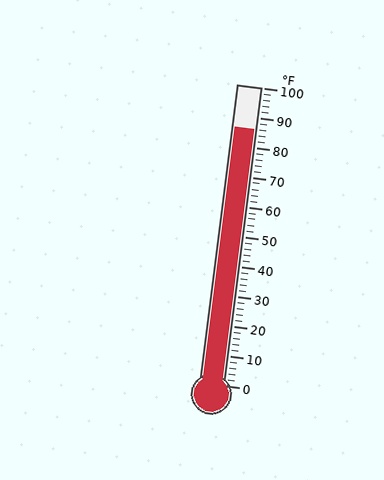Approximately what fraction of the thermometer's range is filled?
The thermometer is filled to approximately 85% of its range.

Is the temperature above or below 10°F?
The temperature is above 10°F.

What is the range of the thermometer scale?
The thermometer scale ranges from 0°F to 100°F.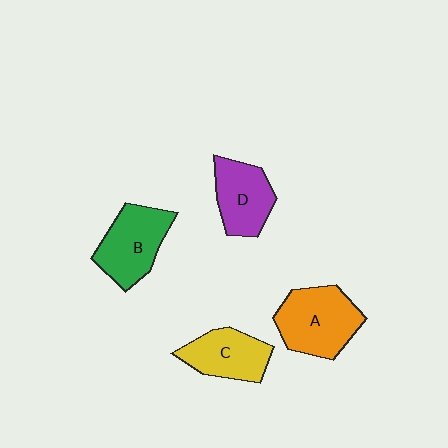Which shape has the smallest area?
Shape C (yellow).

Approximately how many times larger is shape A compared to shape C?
Approximately 1.3 times.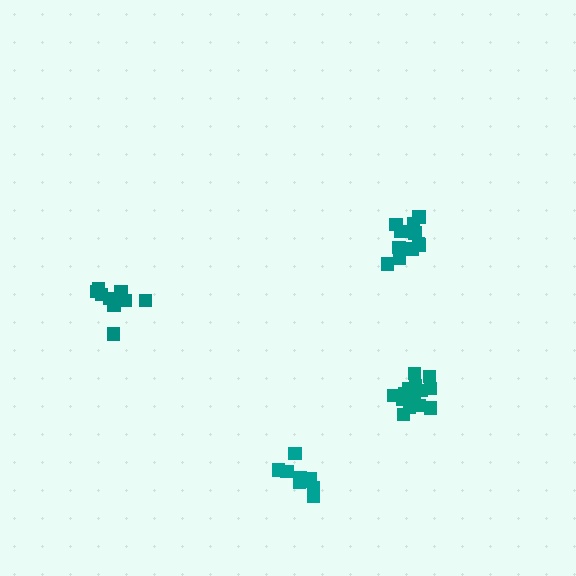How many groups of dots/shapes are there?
There are 4 groups.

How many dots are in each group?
Group 1: 12 dots, Group 2: 10 dots, Group 3: 9 dots, Group 4: 14 dots (45 total).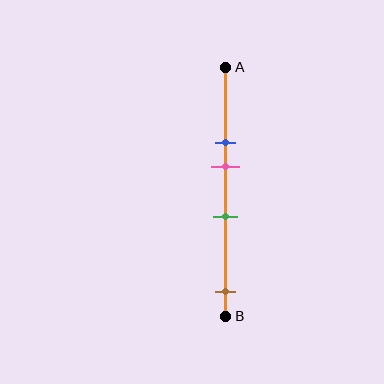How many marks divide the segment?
There are 4 marks dividing the segment.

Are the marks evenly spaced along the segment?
No, the marks are not evenly spaced.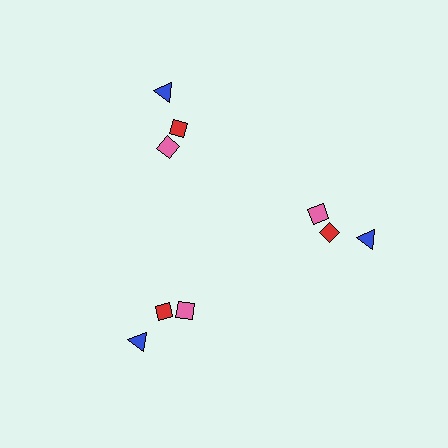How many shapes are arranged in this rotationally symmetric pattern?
There are 9 shapes, arranged in 3 groups of 3.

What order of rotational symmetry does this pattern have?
This pattern has 3-fold rotational symmetry.